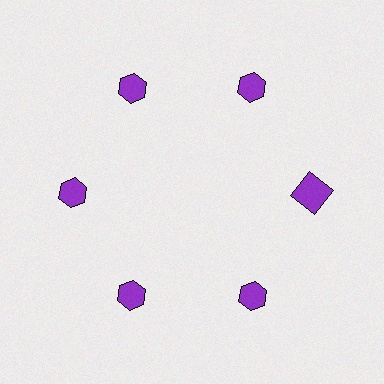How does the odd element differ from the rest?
It has a different shape: square instead of hexagon.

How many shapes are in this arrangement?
There are 6 shapes arranged in a ring pattern.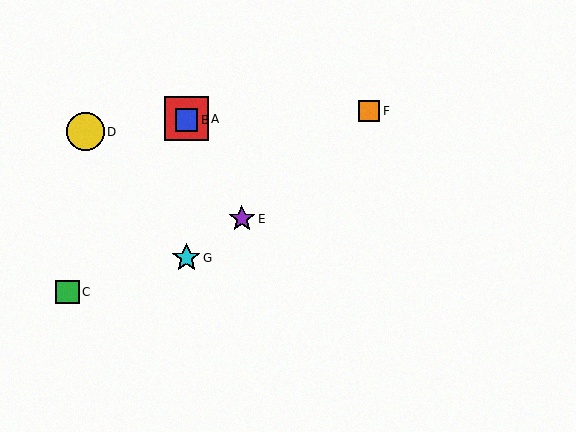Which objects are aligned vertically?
Objects A, B, G are aligned vertically.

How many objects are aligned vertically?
3 objects (A, B, G) are aligned vertically.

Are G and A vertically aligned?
Yes, both are at x≈186.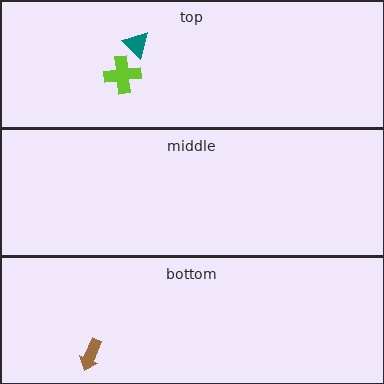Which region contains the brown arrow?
The bottom region.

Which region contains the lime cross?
The top region.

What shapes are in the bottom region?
The brown arrow.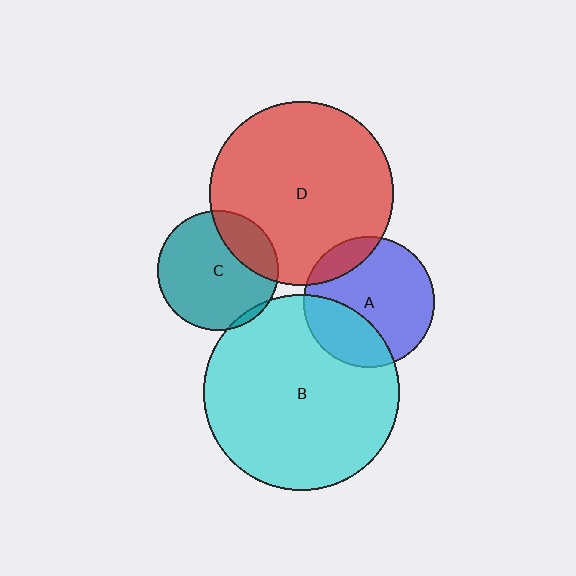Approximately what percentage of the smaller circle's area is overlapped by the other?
Approximately 30%.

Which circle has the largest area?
Circle B (cyan).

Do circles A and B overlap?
Yes.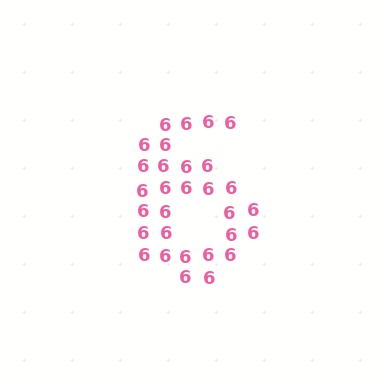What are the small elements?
The small elements are digit 6's.